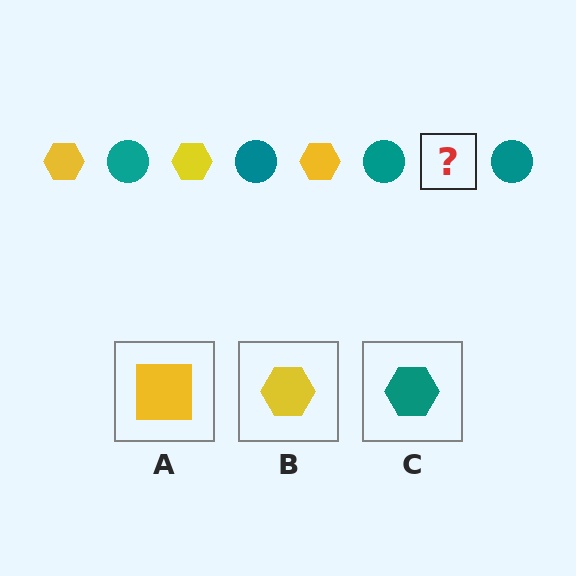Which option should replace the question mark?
Option B.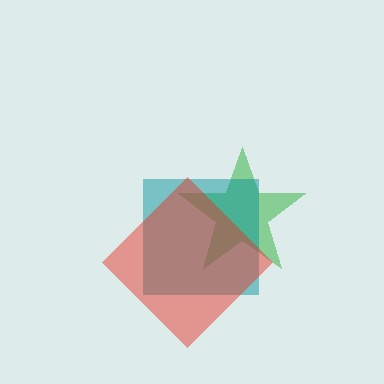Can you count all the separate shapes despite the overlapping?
Yes, there are 3 separate shapes.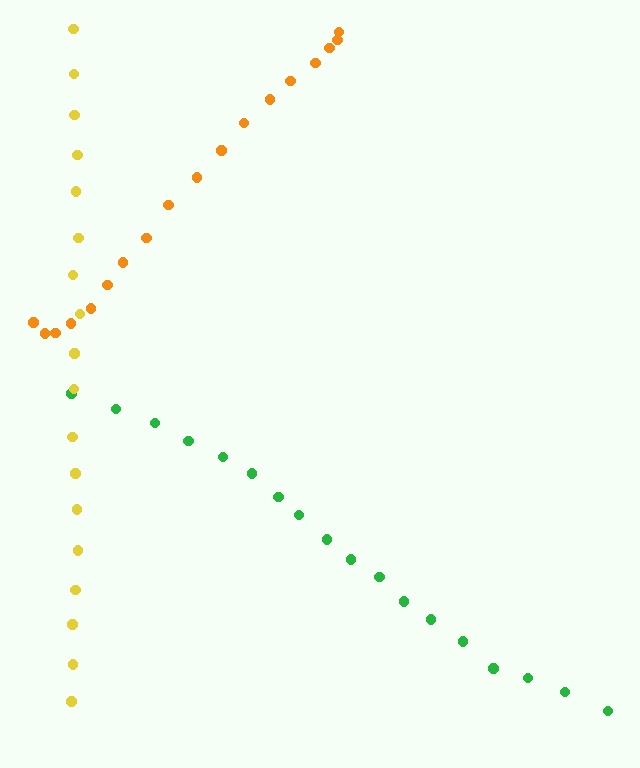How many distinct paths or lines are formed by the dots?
There are 3 distinct paths.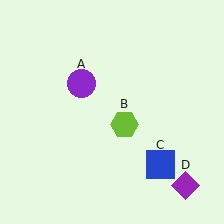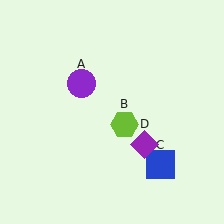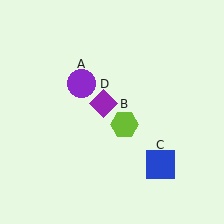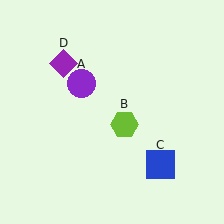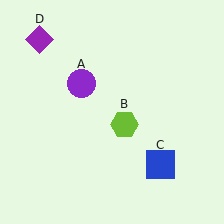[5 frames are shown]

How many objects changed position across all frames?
1 object changed position: purple diamond (object D).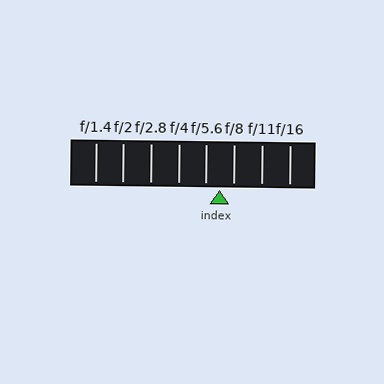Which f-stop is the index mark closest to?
The index mark is closest to f/5.6.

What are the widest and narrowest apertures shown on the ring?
The widest aperture shown is f/1.4 and the narrowest is f/16.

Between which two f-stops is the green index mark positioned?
The index mark is between f/5.6 and f/8.